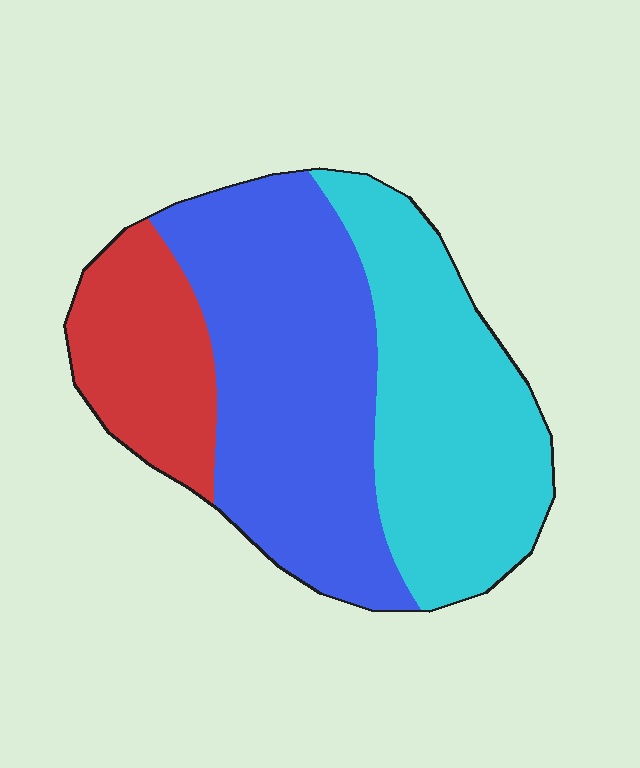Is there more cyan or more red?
Cyan.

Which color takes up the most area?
Blue, at roughly 45%.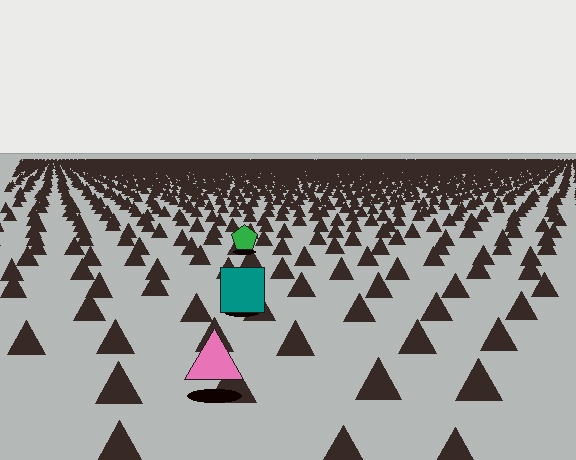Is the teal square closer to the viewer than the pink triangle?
No. The pink triangle is closer — you can tell from the texture gradient: the ground texture is coarser near it.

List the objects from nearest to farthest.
From nearest to farthest: the pink triangle, the teal square, the green pentagon.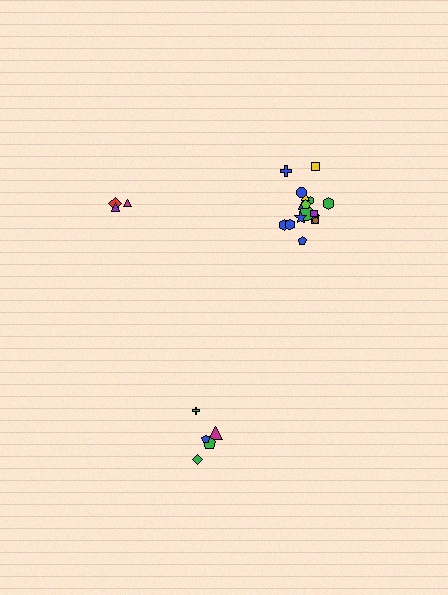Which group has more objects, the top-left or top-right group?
The top-right group.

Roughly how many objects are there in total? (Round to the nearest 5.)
Roughly 25 objects in total.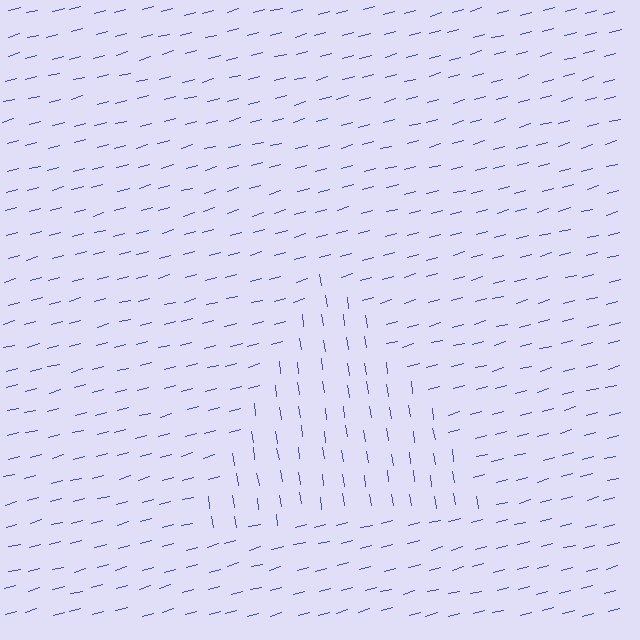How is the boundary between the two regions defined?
The boundary is defined purely by a change in line orientation (approximately 83 degrees difference). All lines are the same color and thickness.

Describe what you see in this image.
The image is filled with small blue line segments. A triangle region in the image has lines oriented differently from the surrounding lines, creating a visible texture boundary.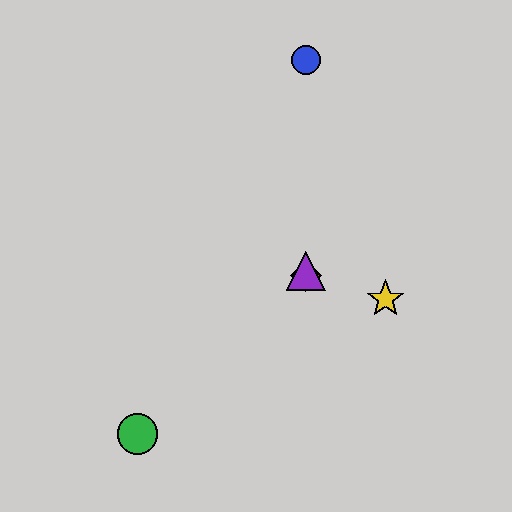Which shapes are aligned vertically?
The red diamond, the blue circle, the purple triangle are aligned vertically.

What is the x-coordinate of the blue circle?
The blue circle is at x≈306.